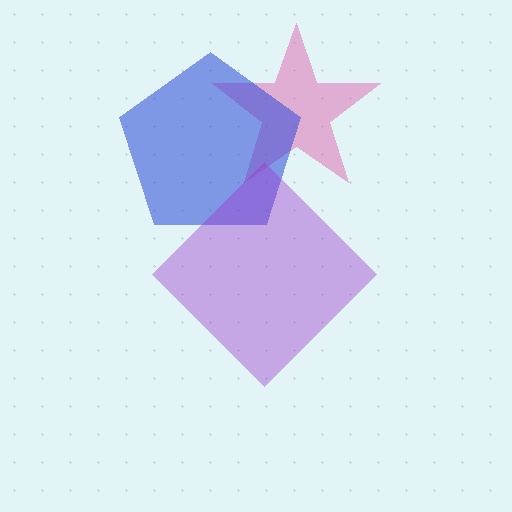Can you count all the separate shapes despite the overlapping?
Yes, there are 3 separate shapes.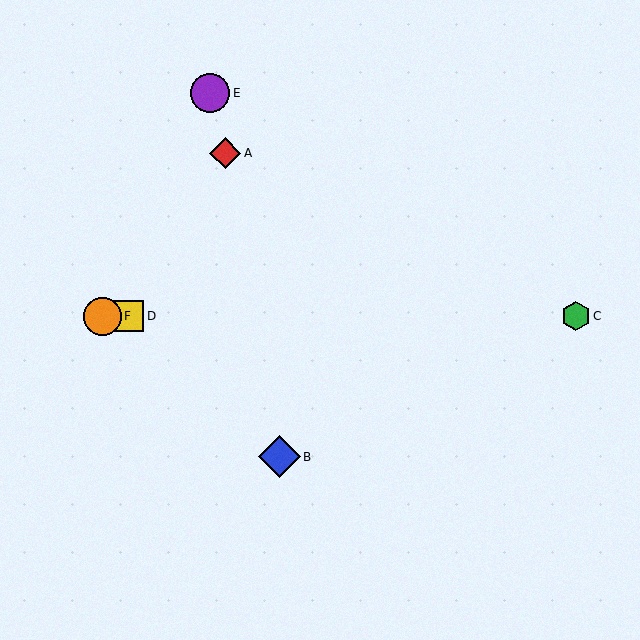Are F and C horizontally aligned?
Yes, both are at y≈316.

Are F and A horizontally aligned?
No, F is at y≈316 and A is at y≈153.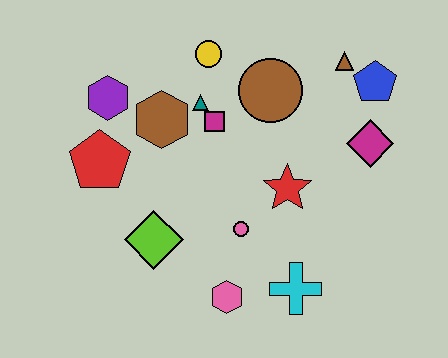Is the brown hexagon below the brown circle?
Yes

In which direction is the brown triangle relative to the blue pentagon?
The brown triangle is to the left of the blue pentagon.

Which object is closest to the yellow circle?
The teal triangle is closest to the yellow circle.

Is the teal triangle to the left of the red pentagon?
No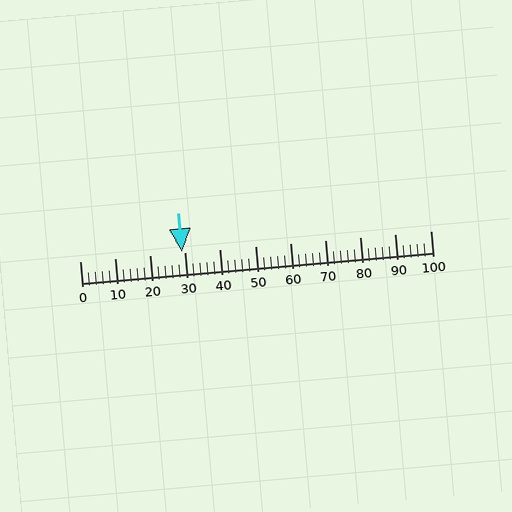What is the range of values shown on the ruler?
The ruler shows values from 0 to 100.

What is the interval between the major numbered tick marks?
The major tick marks are spaced 10 units apart.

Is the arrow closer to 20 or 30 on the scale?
The arrow is closer to 30.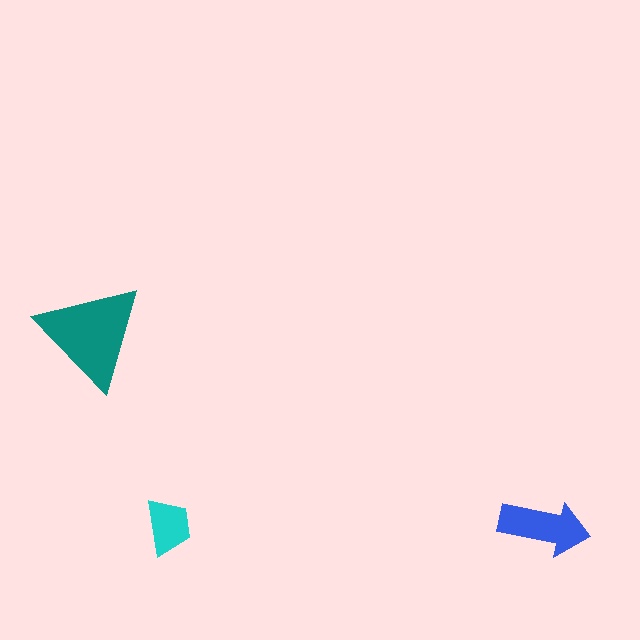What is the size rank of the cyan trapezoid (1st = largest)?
3rd.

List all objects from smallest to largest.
The cyan trapezoid, the blue arrow, the teal triangle.